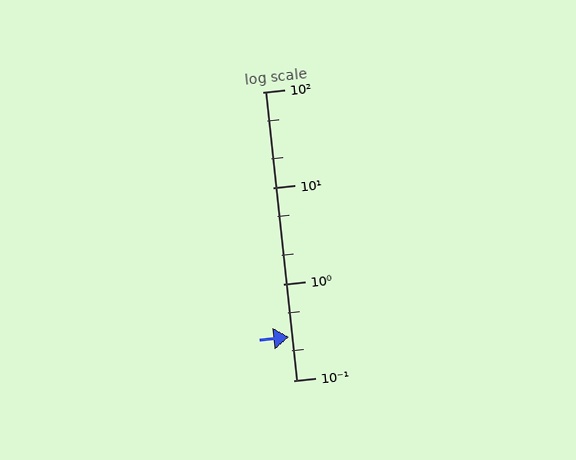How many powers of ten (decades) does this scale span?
The scale spans 3 decades, from 0.1 to 100.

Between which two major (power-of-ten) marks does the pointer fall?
The pointer is between 0.1 and 1.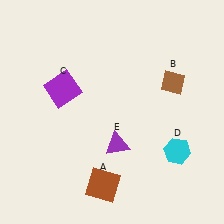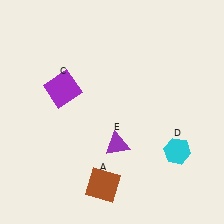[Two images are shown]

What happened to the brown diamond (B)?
The brown diamond (B) was removed in Image 2. It was in the top-right area of Image 1.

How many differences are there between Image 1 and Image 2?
There is 1 difference between the two images.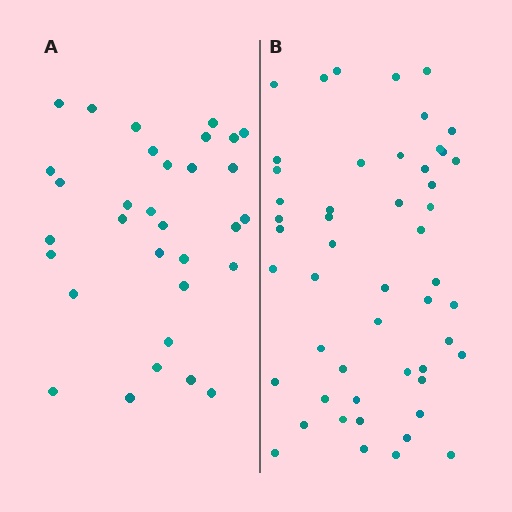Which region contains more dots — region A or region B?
Region B (the right region) has more dots.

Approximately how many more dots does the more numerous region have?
Region B has approximately 20 more dots than region A.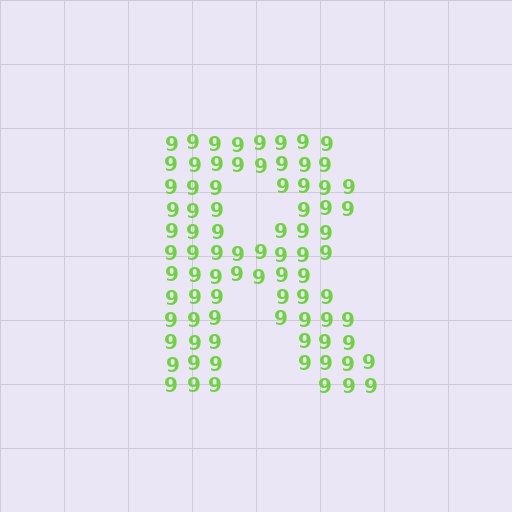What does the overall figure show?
The overall figure shows the letter R.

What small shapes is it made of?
It is made of small digit 9's.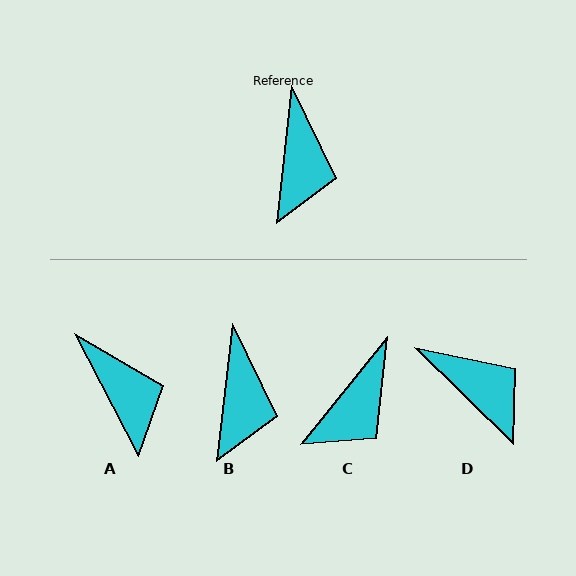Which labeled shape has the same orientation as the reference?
B.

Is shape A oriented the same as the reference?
No, it is off by about 34 degrees.